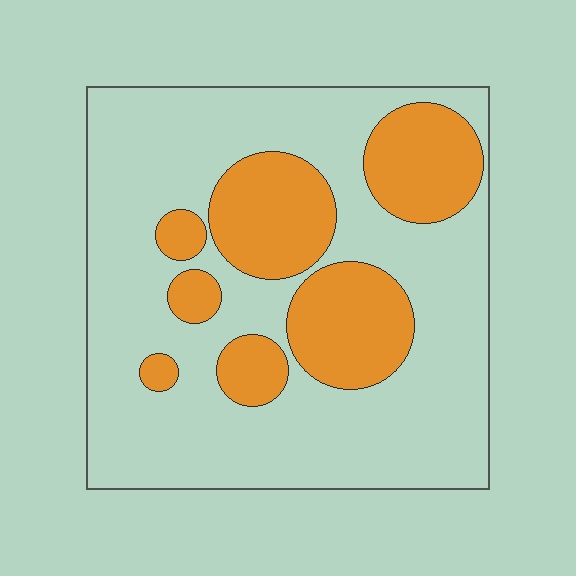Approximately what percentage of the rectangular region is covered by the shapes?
Approximately 30%.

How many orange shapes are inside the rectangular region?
7.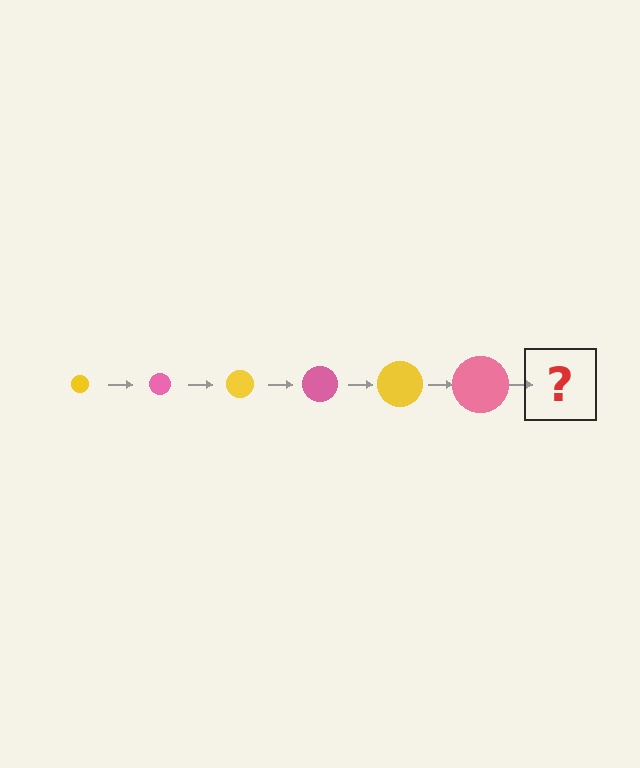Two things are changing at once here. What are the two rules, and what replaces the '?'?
The two rules are that the circle grows larger each step and the color cycles through yellow and pink. The '?' should be a yellow circle, larger than the previous one.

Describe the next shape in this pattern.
It should be a yellow circle, larger than the previous one.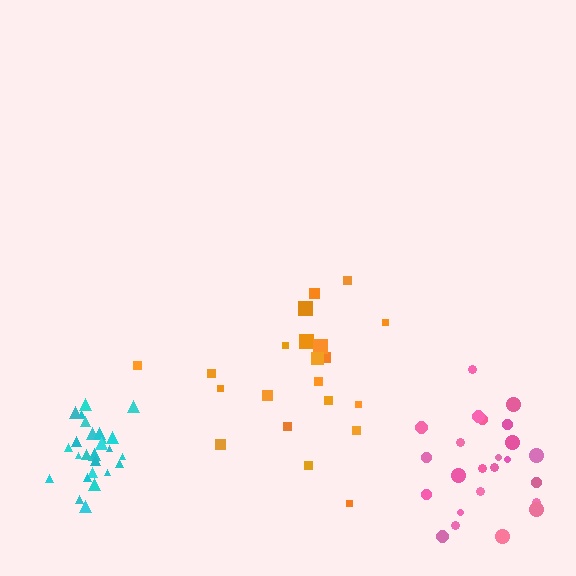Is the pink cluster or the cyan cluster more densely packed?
Cyan.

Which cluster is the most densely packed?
Cyan.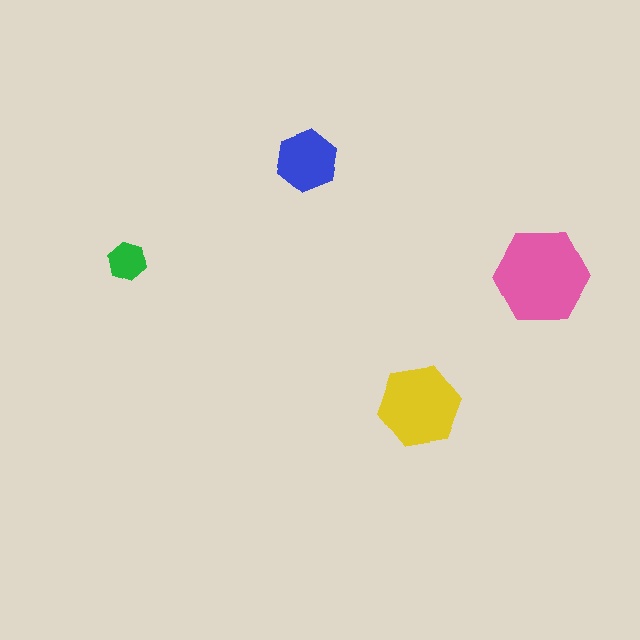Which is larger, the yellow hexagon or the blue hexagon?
The yellow one.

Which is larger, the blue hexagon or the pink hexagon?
The pink one.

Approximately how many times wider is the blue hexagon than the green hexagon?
About 1.5 times wider.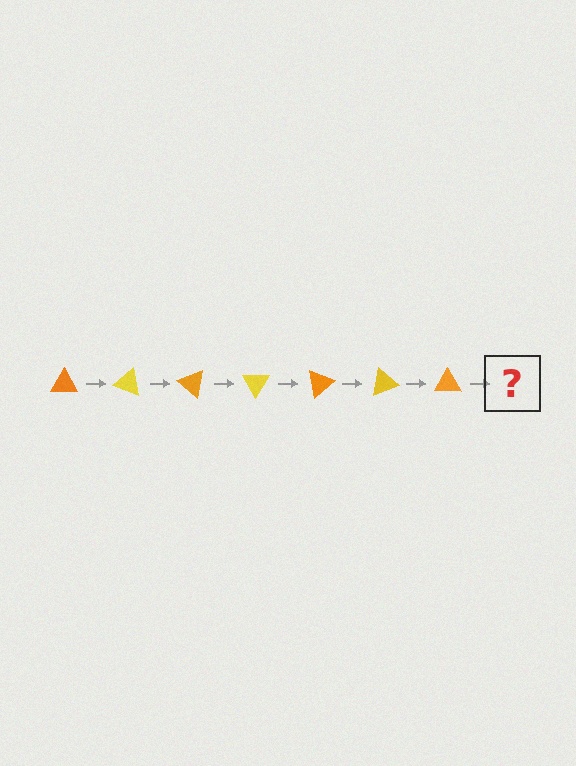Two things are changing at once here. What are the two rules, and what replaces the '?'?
The two rules are that it rotates 20 degrees each step and the color cycles through orange and yellow. The '?' should be a yellow triangle, rotated 140 degrees from the start.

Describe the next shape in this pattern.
It should be a yellow triangle, rotated 140 degrees from the start.